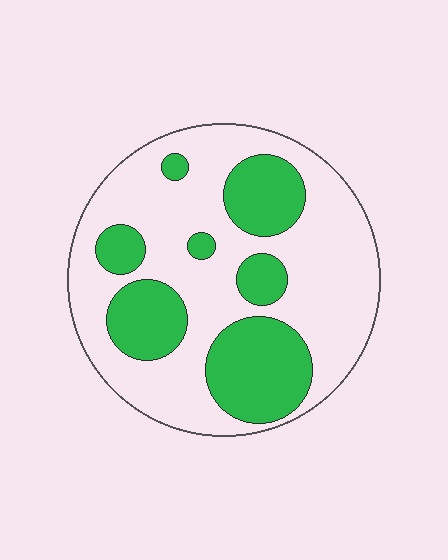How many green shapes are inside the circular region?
7.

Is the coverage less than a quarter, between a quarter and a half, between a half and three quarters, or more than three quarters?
Between a quarter and a half.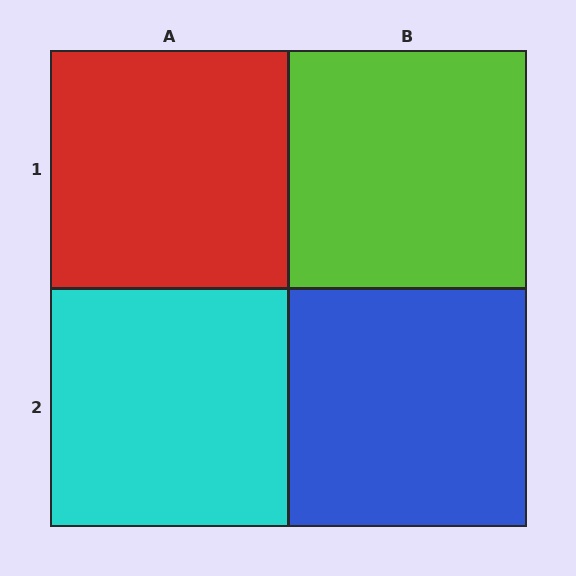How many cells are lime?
1 cell is lime.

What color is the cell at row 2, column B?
Blue.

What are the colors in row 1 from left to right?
Red, lime.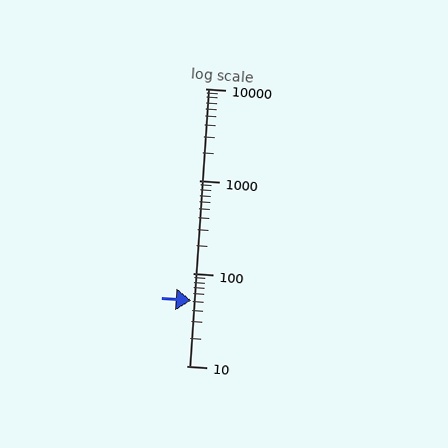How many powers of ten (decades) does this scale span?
The scale spans 3 decades, from 10 to 10000.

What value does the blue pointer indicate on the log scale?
The pointer indicates approximately 51.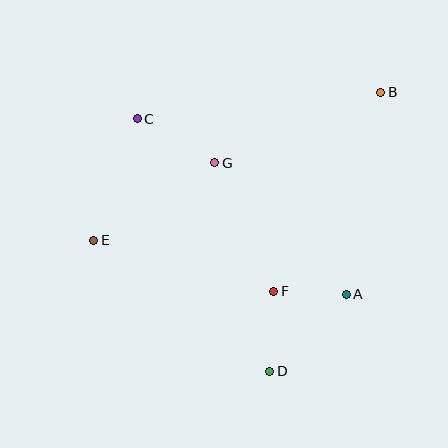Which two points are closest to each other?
Points A and F are closest to each other.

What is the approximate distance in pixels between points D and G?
The distance between D and G is approximately 216 pixels.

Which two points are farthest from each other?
Points B and E are farthest from each other.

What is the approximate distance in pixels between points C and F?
The distance between C and F is approximately 220 pixels.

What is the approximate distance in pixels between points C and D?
The distance between C and D is approximately 285 pixels.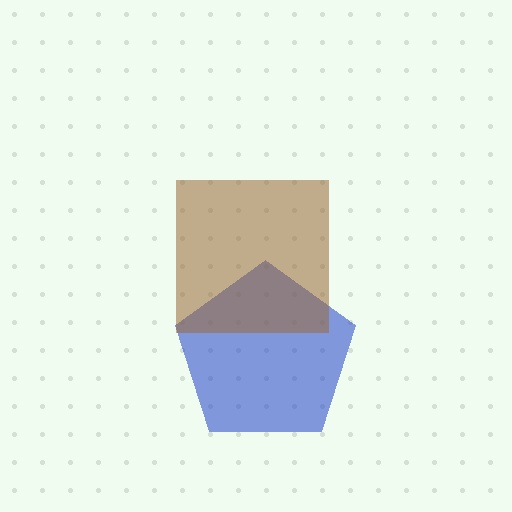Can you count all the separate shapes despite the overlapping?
Yes, there are 2 separate shapes.